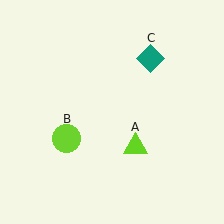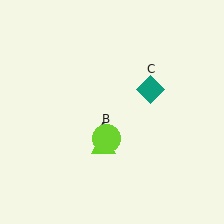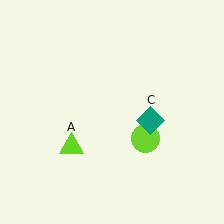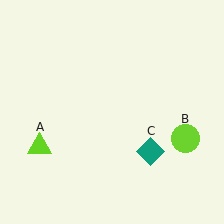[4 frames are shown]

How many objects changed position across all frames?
3 objects changed position: lime triangle (object A), lime circle (object B), teal diamond (object C).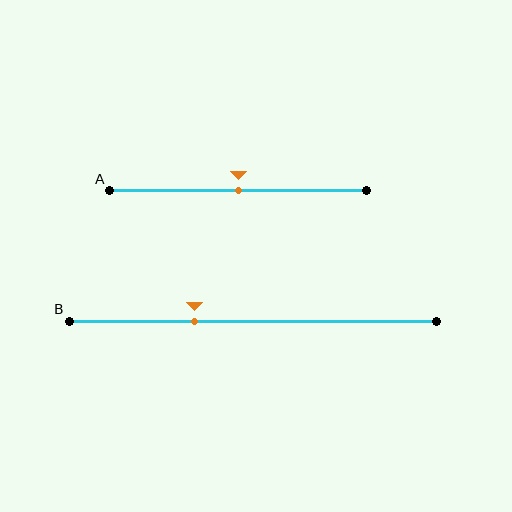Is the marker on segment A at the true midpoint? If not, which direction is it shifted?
Yes, the marker on segment A is at the true midpoint.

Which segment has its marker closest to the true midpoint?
Segment A has its marker closest to the true midpoint.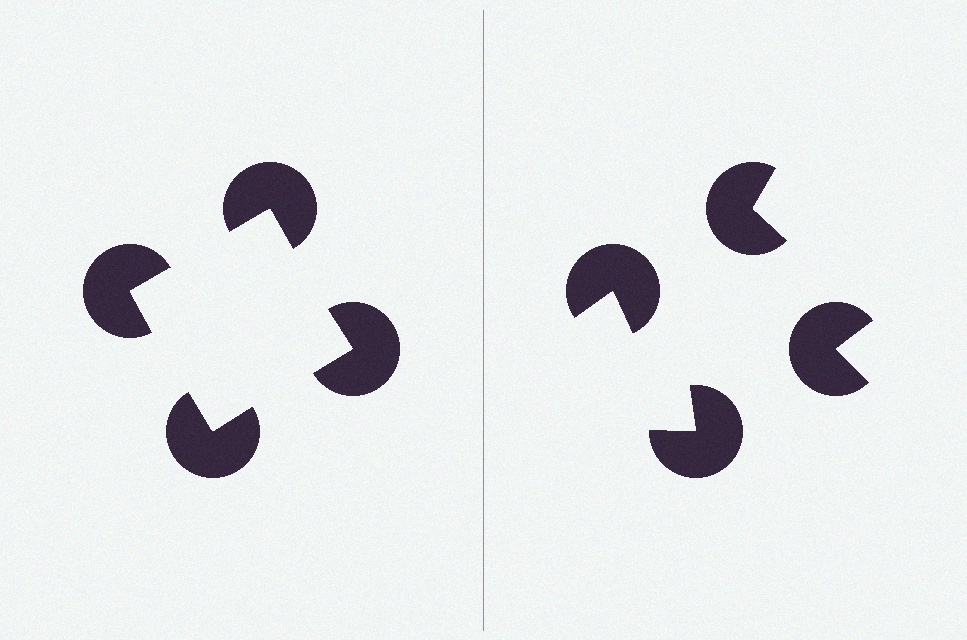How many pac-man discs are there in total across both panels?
8 — 4 on each side.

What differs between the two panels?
The pac-man discs are positioned identically on both sides; only the wedge orientations differ. On the left they align to a square; on the right they are misaligned.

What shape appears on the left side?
An illusory square.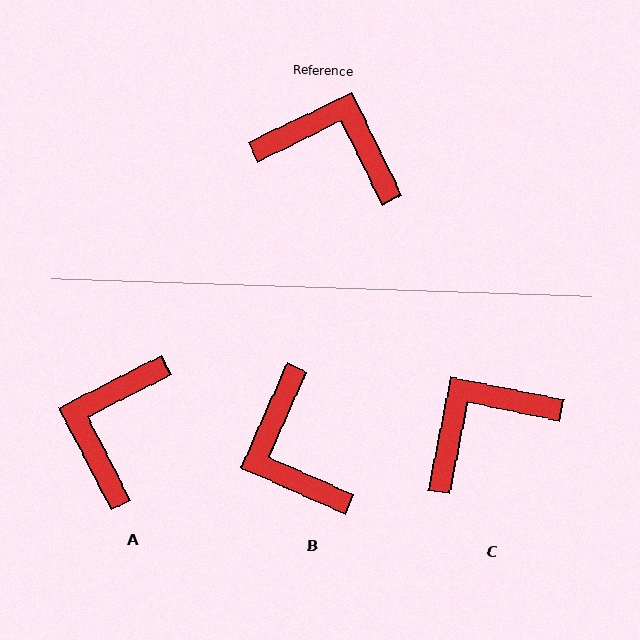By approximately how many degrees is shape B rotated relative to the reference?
Approximately 130 degrees counter-clockwise.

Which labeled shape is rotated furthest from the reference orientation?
B, about 130 degrees away.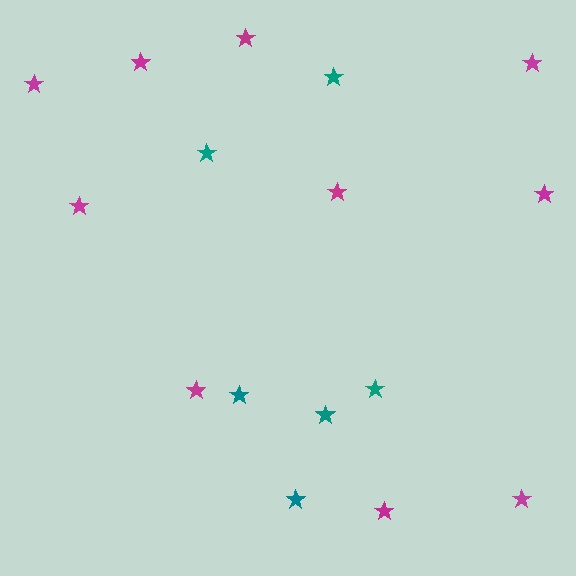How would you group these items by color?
There are 2 groups: one group of teal stars (6) and one group of magenta stars (10).